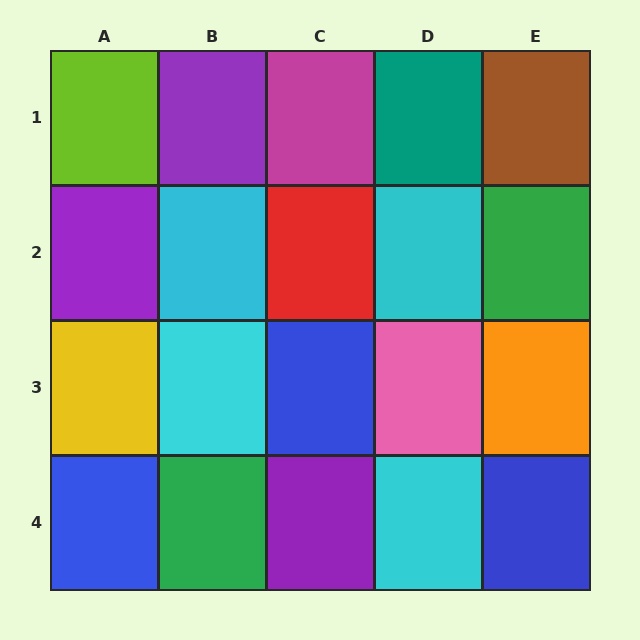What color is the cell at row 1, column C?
Magenta.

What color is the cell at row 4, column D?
Cyan.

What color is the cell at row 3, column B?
Cyan.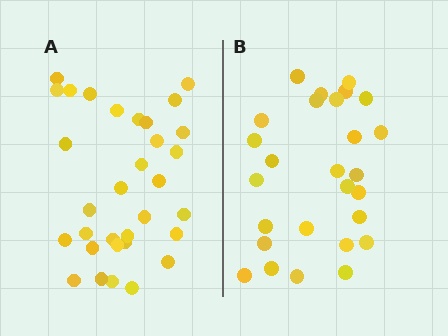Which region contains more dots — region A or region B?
Region A (the left region) has more dots.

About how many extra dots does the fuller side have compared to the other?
Region A has about 5 more dots than region B.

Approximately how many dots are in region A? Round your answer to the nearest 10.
About 30 dots. (The exact count is 32, which rounds to 30.)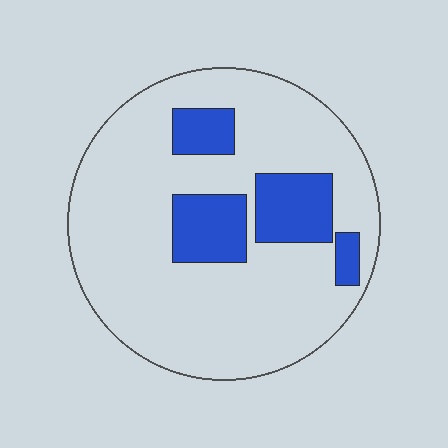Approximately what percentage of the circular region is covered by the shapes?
Approximately 20%.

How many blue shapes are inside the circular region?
4.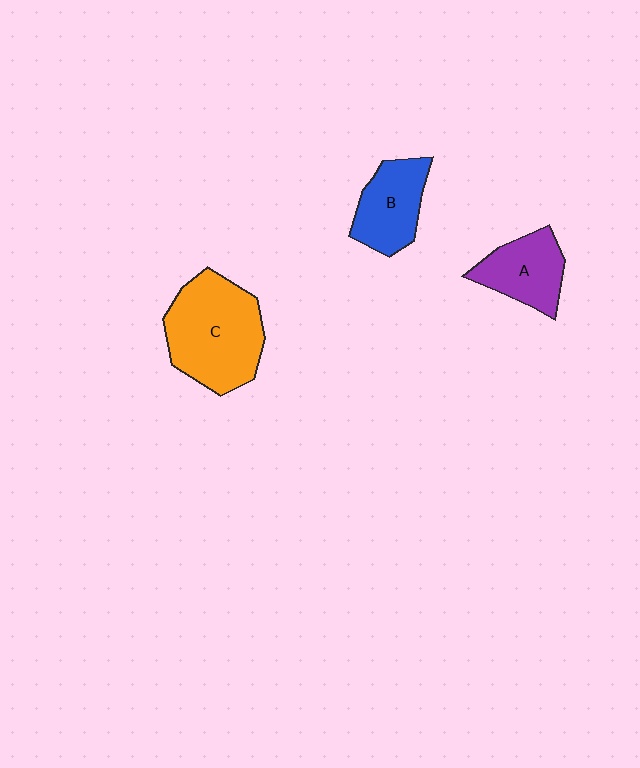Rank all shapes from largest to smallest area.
From largest to smallest: C (orange), B (blue), A (purple).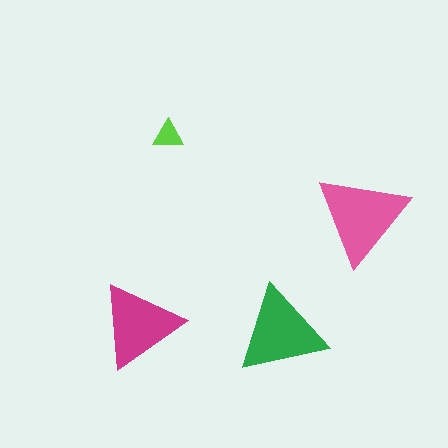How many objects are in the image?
There are 4 objects in the image.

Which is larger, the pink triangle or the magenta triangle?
The pink one.